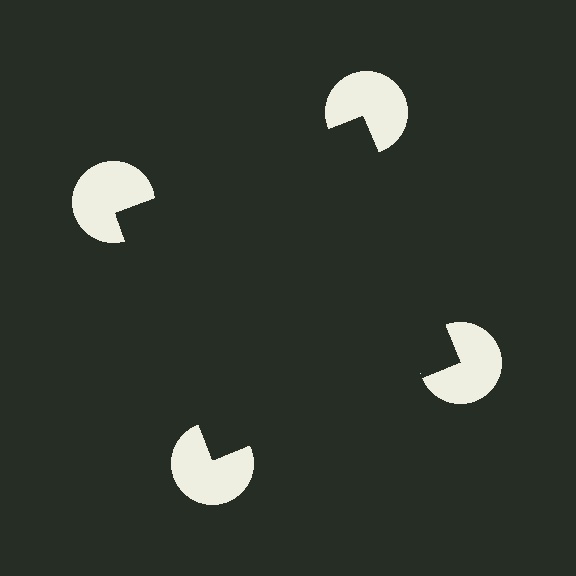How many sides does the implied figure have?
4 sides.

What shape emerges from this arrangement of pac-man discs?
An illusory square — its edges are inferred from the aligned wedge cuts in the pac-man discs, not physically drawn.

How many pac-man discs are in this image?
There are 4 — one at each vertex of the illusory square.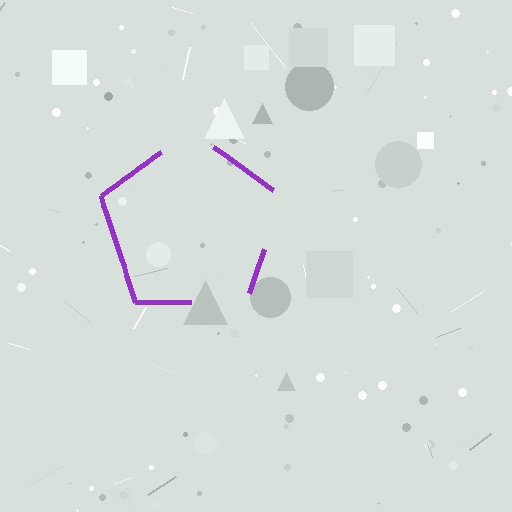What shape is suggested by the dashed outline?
The dashed outline suggests a pentagon.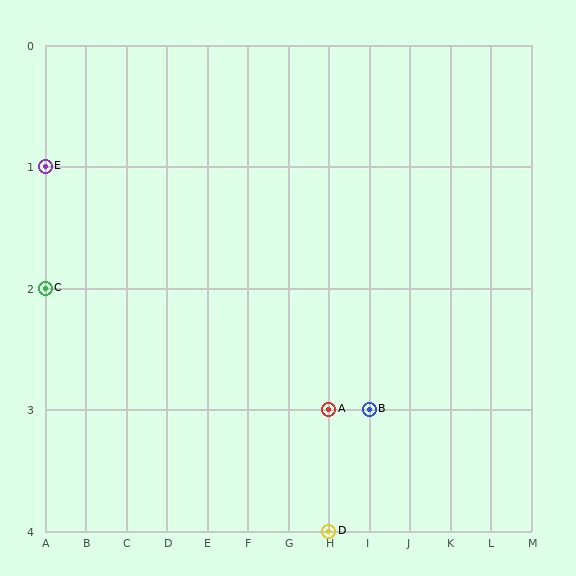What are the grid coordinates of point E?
Point E is at grid coordinates (A, 1).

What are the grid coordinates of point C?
Point C is at grid coordinates (A, 2).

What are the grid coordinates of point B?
Point B is at grid coordinates (I, 3).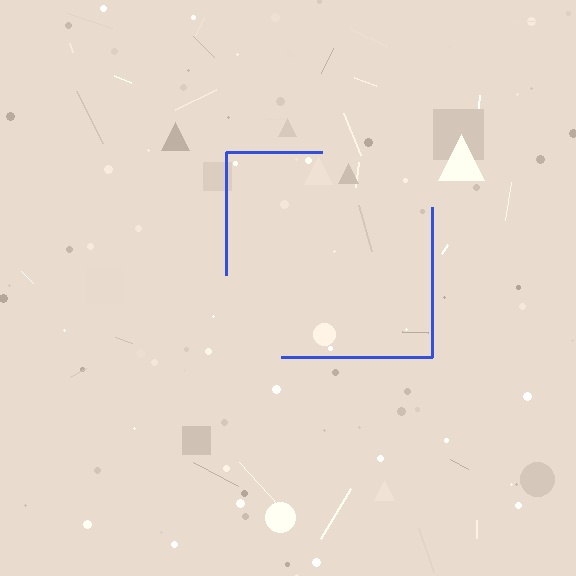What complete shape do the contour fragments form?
The contour fragments form a square.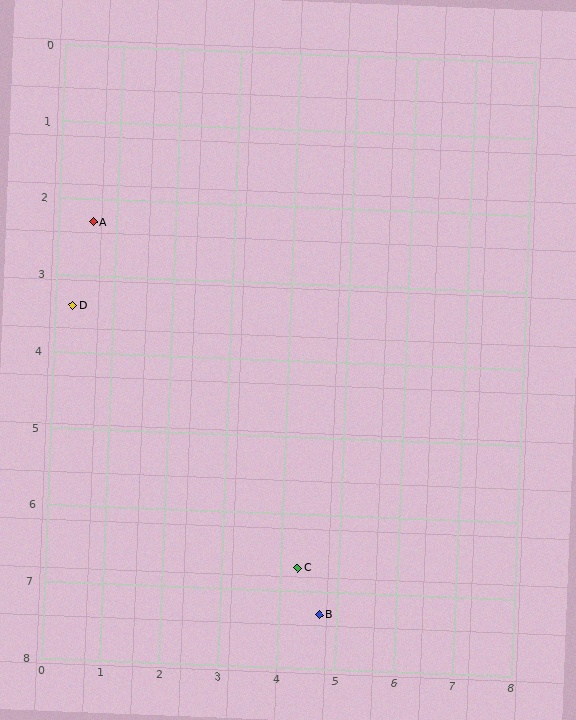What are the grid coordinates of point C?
Point C is at approximately (4.3, 6.7).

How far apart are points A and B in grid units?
Points A and B are about 6.5 grid units apart.